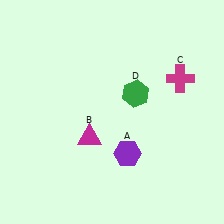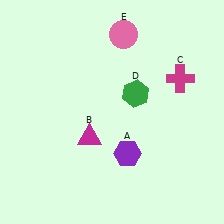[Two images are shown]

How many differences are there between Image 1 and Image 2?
There is 1 difference between the two images.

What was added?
A pink circle (E) was added in Image 2.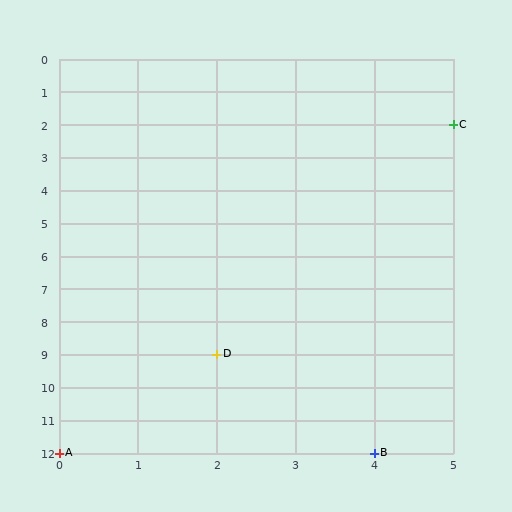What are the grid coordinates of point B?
Point B is at grid coordinates (4, 12).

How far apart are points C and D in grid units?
Points C and D are 3 columns and 7 rows apart (about 7.6 grid units diagonally).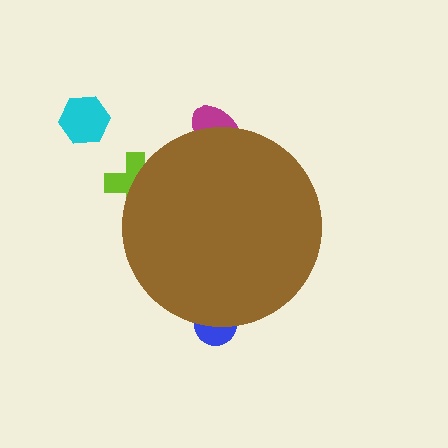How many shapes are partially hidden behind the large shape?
3 shapes are partially hidden.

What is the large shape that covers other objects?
A brown circle.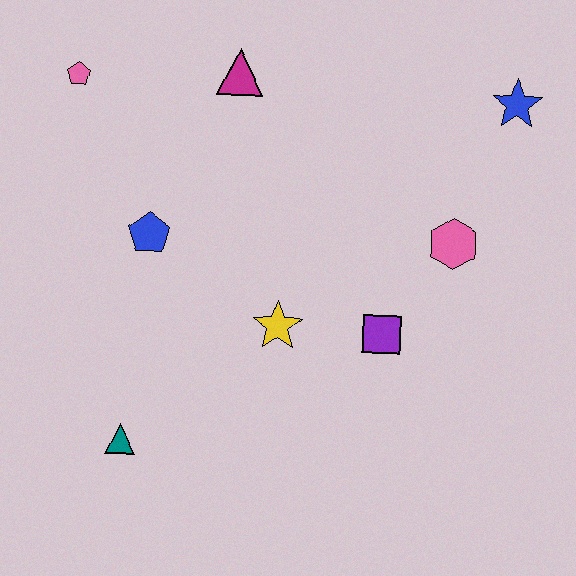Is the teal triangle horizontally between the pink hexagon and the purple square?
No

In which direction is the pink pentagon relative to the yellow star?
The pink pentagon is above the yellow star.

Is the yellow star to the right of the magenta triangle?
Yes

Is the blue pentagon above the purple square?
Yes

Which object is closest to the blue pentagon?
The yellow star is closest to the blue pentagon.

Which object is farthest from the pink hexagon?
The pink pentagon is farthest from the pink hexagon.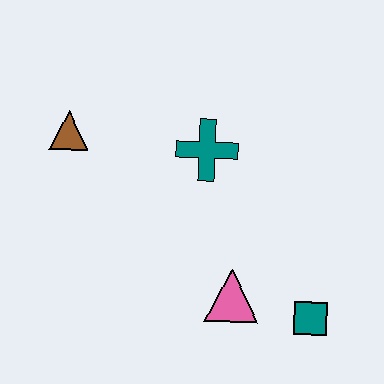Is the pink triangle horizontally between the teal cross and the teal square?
Yes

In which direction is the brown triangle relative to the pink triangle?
The brown triangle is to the left of the pink triangle.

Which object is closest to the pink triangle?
The teal square is closest to the pink triangle.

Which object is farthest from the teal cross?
The teal square is farthest from the teal cross.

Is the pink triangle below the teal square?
No